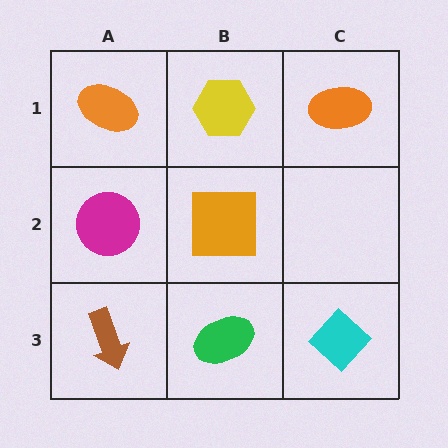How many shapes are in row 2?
2 shapes.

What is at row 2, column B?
An orange square.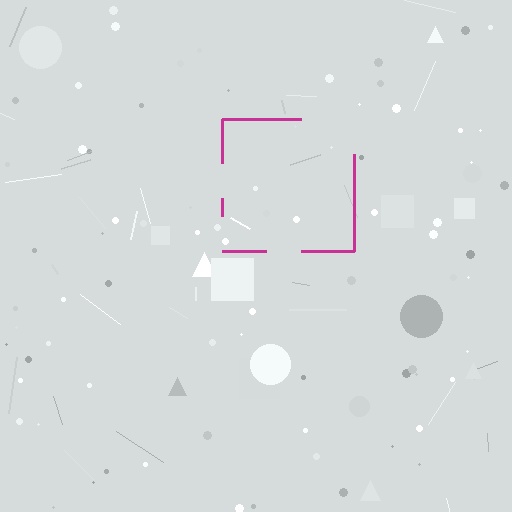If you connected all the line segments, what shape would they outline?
They would outline a square.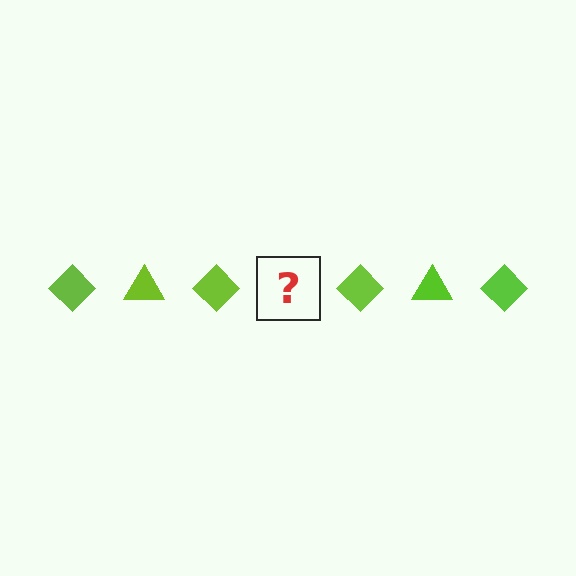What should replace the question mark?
The question mark should be replaced with a lime triangle.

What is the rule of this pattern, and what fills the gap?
The rule is that the pattern cycles through diamond, triangle shapes in lime. The gap should be filled with a lime triangle.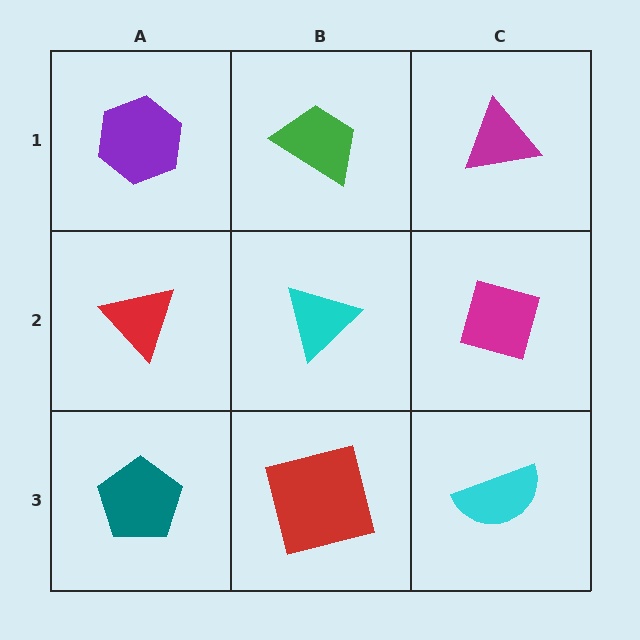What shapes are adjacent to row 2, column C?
A magenta triangle (row 1, column C), a cyan semicircle (row 3, column C), a cyan triangle (row 2, column B).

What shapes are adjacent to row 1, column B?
A cyan triangle (row 2, column B), a purple hexagon (row 1, column A), a magenta triangle (row 1, column C).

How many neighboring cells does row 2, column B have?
4.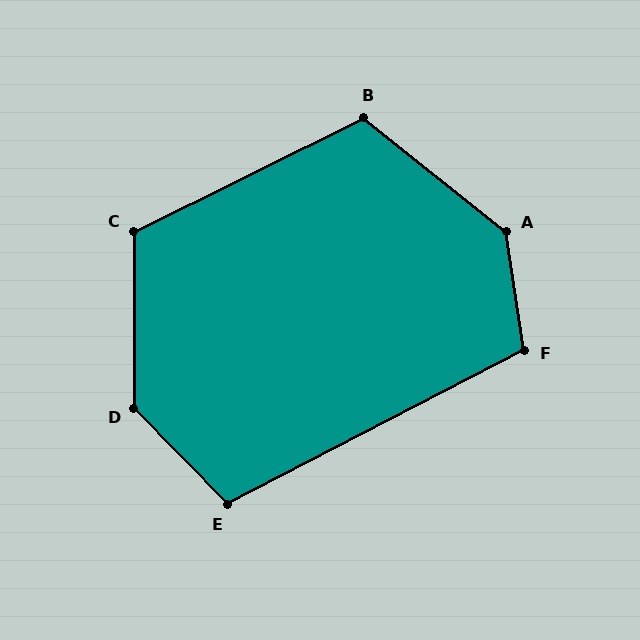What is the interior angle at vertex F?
Approximately 109 degrees (obtuse).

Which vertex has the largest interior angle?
A, at approximately 137 degrees.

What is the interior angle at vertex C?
Approximately 116 degrees (obtuse).